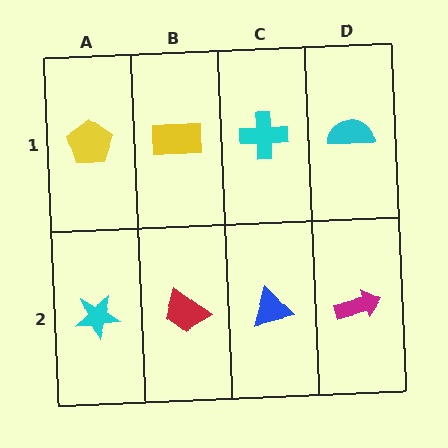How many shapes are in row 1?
4 shapes.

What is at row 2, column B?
A red trapezoid.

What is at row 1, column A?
A yellow pentagon.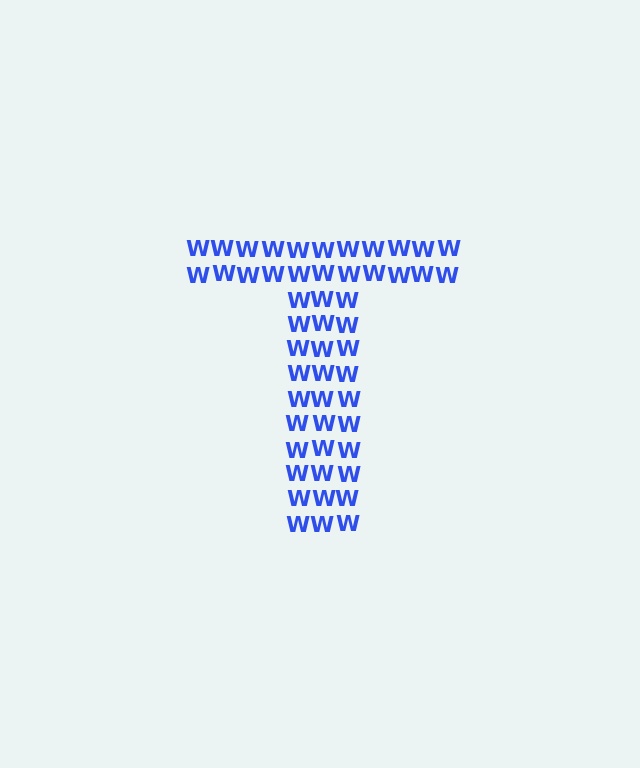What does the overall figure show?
The overall figure shows the letter T.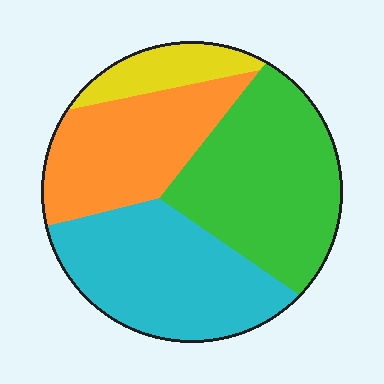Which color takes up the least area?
Yellow, at roughly 10%.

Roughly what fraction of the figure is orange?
Orange covers 25% of the figure.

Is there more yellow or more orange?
Orange.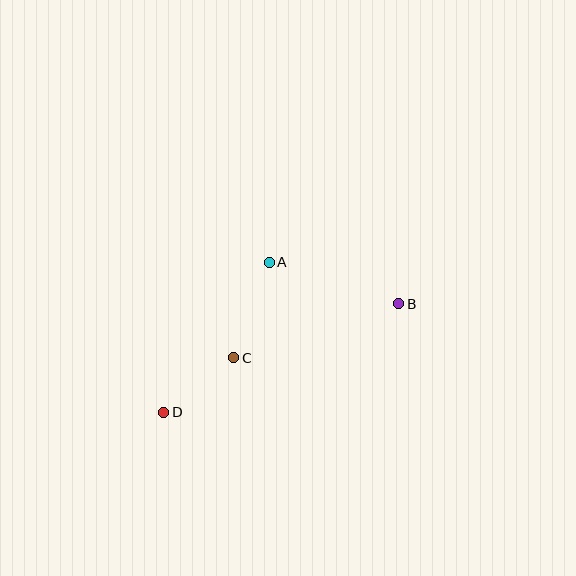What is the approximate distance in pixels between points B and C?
The distance between B and C is approximately 174 pixels.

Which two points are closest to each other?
Points C and D are closest to each other.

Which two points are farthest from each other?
Points B and D are farthest from each other.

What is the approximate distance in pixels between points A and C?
The distance between A and C is approximately 102 pixels.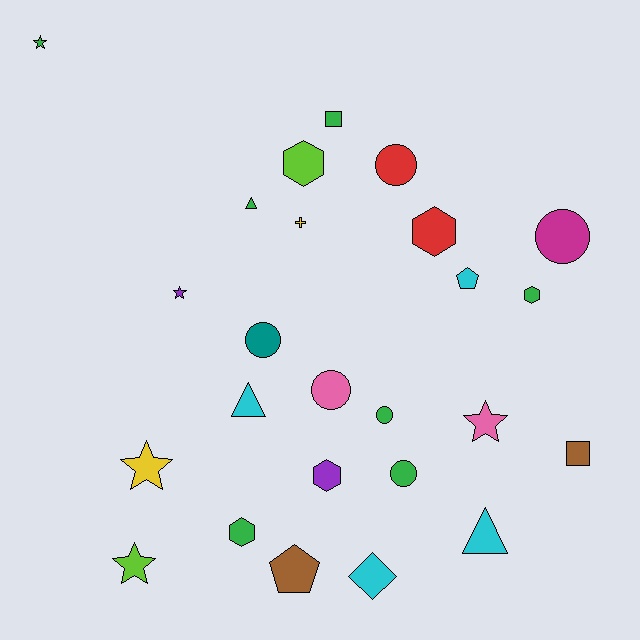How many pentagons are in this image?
There are 2 pentagons.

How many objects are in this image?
There are 25 objects.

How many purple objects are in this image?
There are 2 purple objects.